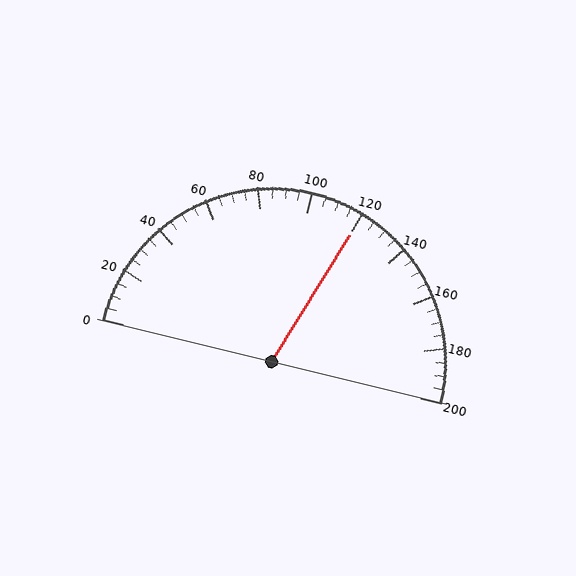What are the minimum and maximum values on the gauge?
The gauge ranges from 0 to 200.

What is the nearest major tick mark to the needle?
The nearest major tick mark is 120.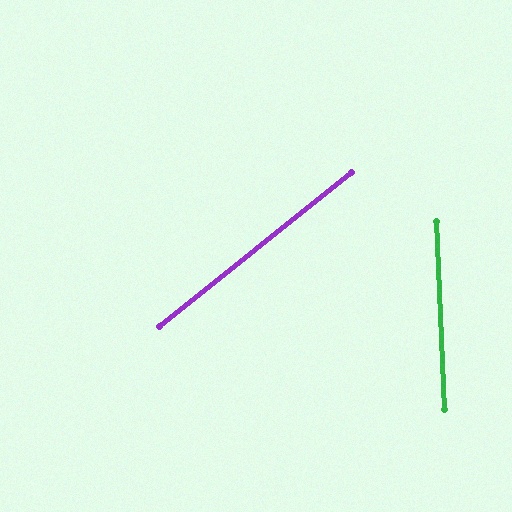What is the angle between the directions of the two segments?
Approximately 54 degrees.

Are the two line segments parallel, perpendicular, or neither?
Neither parallel nor perpendicular — they differ by about 54°.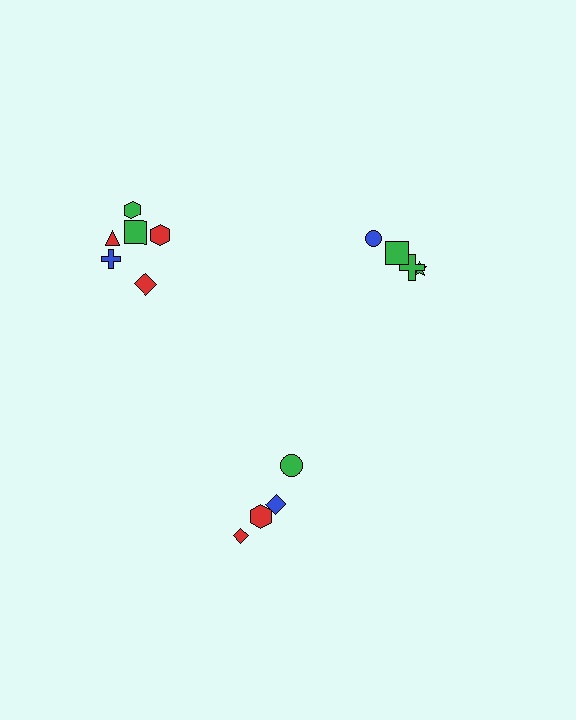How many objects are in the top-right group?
There are 4 objects.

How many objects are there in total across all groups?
There are 14 objects.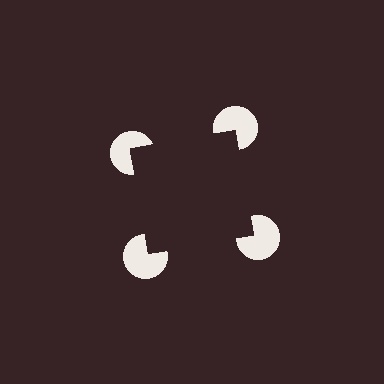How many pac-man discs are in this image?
There are 4 — one at each vertex of the illusory square.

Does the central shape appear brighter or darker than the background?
It typically appears slightly darker than the background, even though no actual brightness change is drawn.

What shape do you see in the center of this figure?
An illusory square — its edges are inferred from the aligned wedge cuts in the pac-man discs, not physically drawn.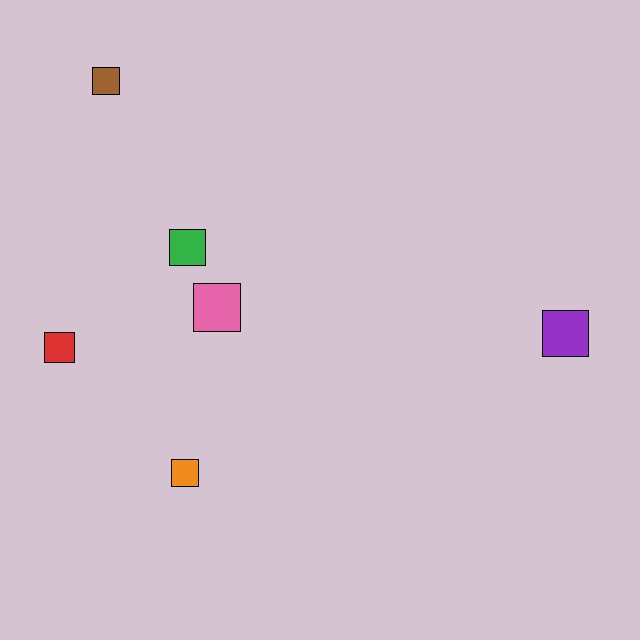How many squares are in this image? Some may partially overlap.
There are 6 squares.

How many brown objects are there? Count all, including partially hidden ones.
There is 1 brown object.